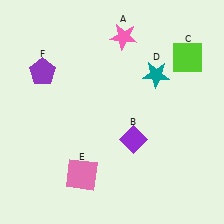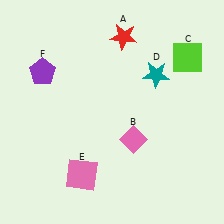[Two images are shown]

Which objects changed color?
A changed from pink to red. B changed from purple to pink.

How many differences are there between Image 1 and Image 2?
There are 2 differences between the two images.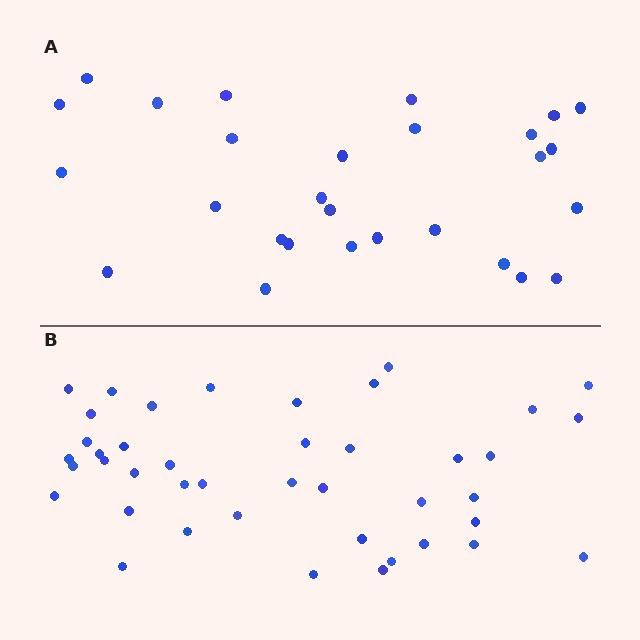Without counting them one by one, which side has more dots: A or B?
Region B (the bottom region) has more dots.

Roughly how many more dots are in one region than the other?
Region B has approximately 15 more dots than region A.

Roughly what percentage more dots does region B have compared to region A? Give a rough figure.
About 50% more.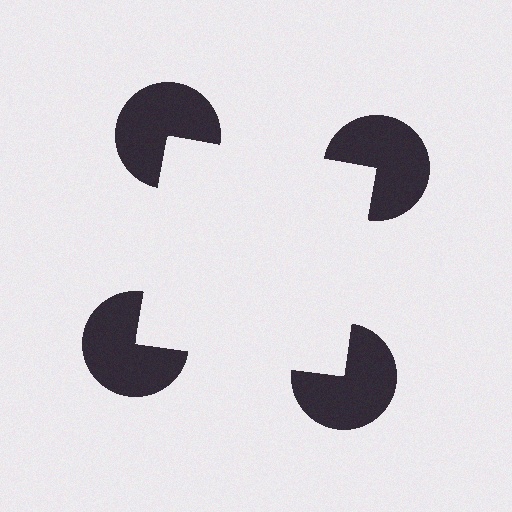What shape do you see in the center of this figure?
An illusory square — its edges are inferred from the aligned wedge cuts in the pac-man discs, not physically drawn.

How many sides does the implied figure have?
4 sides.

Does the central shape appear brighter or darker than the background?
It typically appears slightly brighter than the background, even though no actual brightness change is drawn.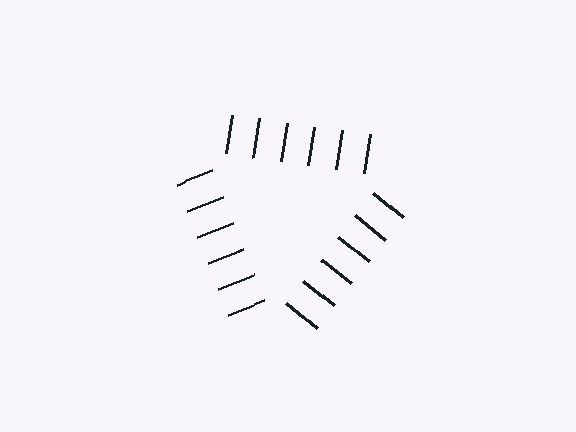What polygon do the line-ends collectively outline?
An illusory triangle — the line segments terminate on its edges but no continuous stroke is drawn.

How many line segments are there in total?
18 — 6 along each of the 3 edges.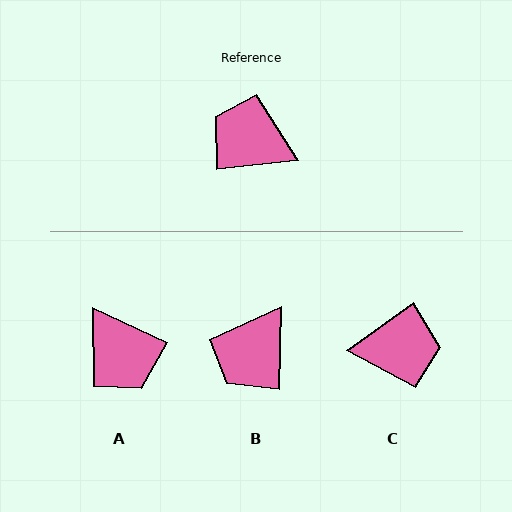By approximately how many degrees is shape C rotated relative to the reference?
Approximately 151 degrees clockwise.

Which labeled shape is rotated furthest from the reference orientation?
C, about 151 degrees away.